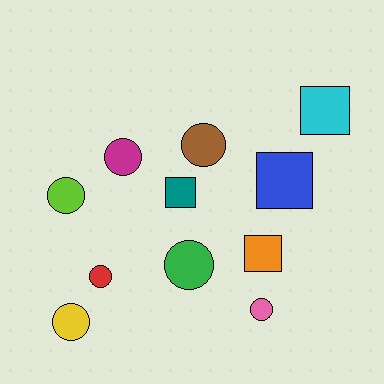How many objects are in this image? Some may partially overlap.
There are 11 objects.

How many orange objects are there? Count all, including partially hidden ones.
There is 1 orange object.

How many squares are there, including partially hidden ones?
There are 4 squares.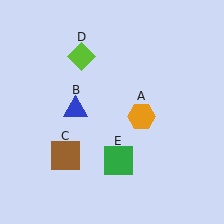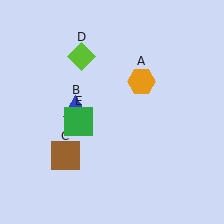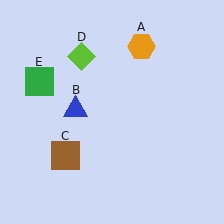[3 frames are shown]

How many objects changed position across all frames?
2 objects changed position: orange hexagon (object A), green square (object E).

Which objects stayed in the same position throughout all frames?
Blue triangle (object B) and brown square (object C) and lime diamond (object D) remained stationary.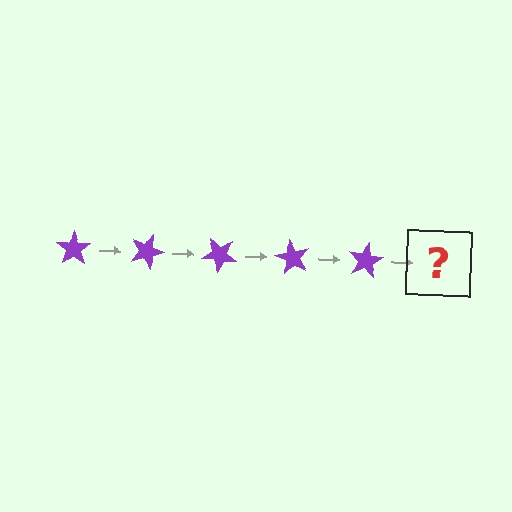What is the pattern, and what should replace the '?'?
The pattern is that the star rotates 20 degrees each step. The '?' should be a purple star rotated 100 degrees.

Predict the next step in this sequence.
The next step is a purple star rotated 100 degrees.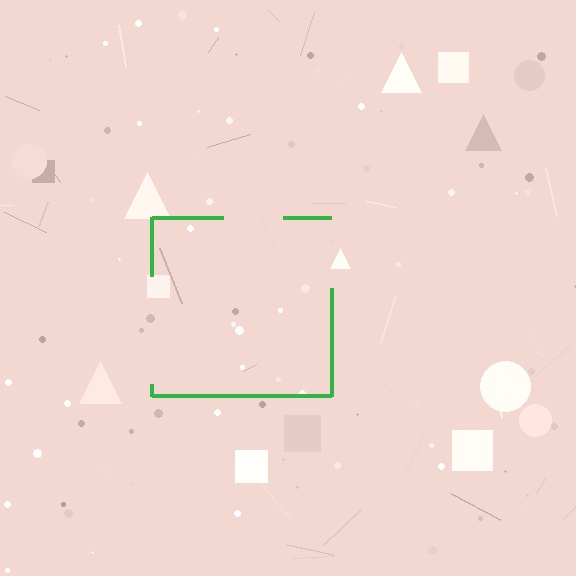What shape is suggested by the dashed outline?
The dashed outline suggests a square.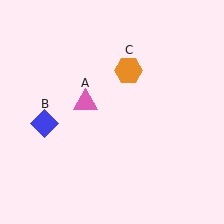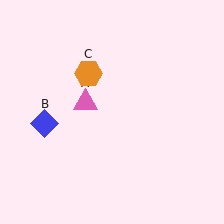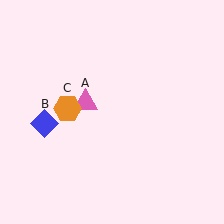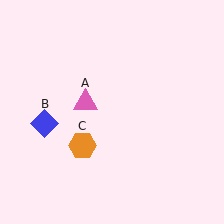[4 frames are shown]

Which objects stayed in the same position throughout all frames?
Pink triangle (object A) and blue diamond (object B) remained stationary.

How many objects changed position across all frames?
1 object changed position: orange hexagon (object C).